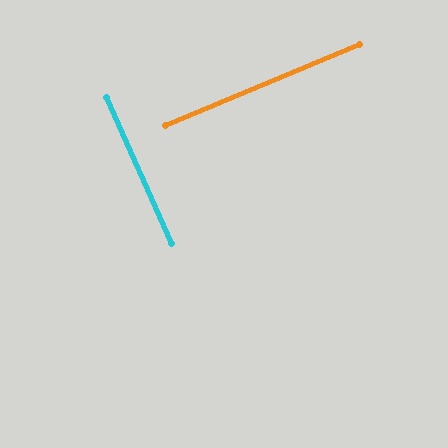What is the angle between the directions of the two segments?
Approximately 89 degrees.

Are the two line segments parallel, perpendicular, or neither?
Perpendicular — they meet at approximately 89°.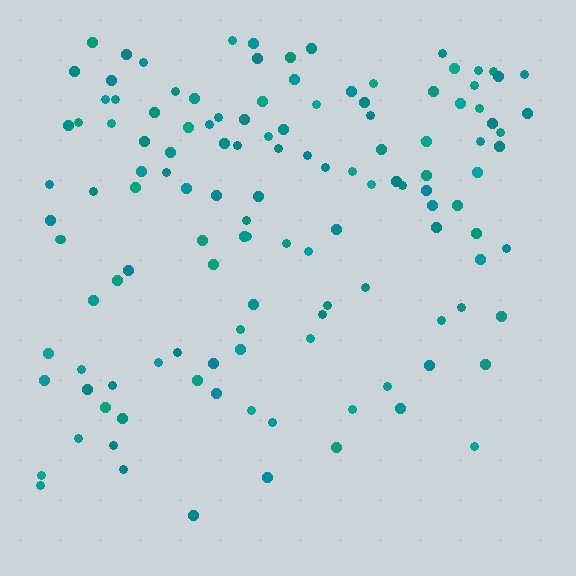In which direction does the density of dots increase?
From bottom to top, with the top side densest.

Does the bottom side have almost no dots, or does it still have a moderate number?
Still a moderate number, just noticeably fewer than the top.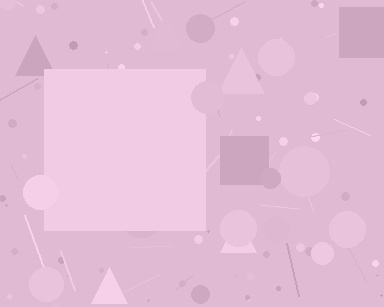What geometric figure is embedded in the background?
A square is embedded in the background.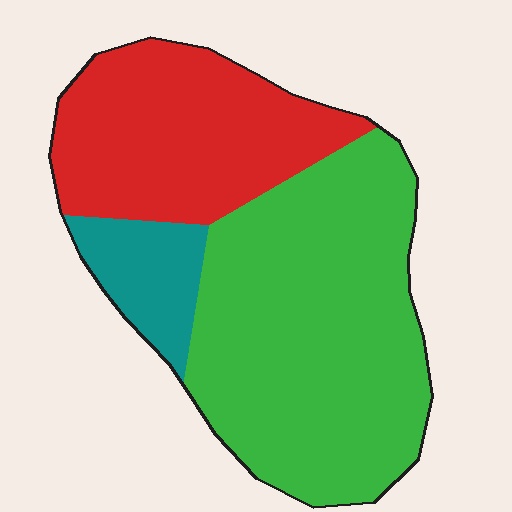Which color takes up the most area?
Green, at roughly 55%.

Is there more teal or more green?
Green.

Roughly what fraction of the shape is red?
Red covers roughly 35% of the shape.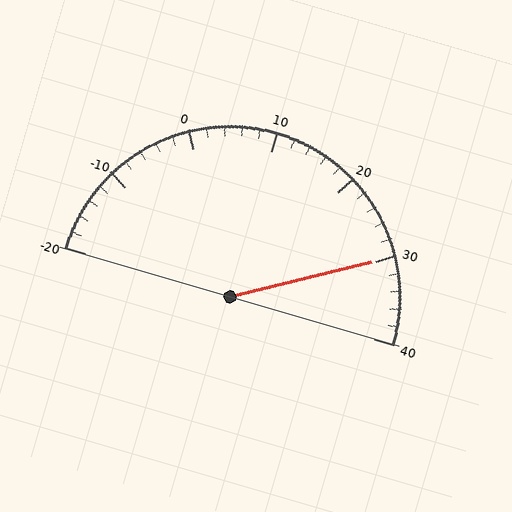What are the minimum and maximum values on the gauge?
The gauge ranges from -20 to 40.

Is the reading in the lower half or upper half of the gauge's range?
The reading is in the upper half of the range (-20 to 40).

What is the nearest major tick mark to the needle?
The nearest major tick mark is 30.